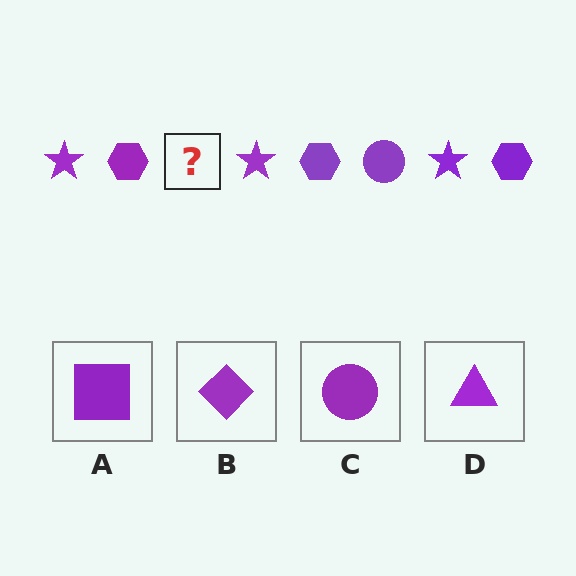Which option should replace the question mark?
Option C.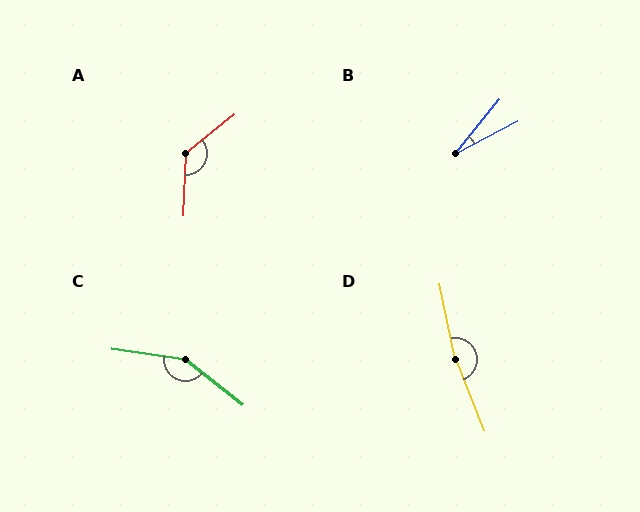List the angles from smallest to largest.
B (23°), A (130°), C (150°), D (170°).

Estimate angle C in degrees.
Approximately 150 degrees.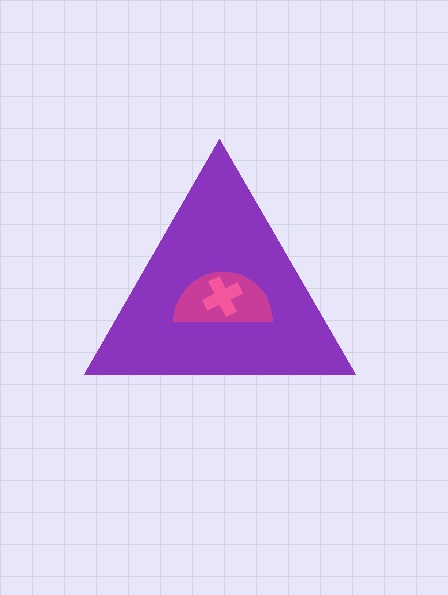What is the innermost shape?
The pink cross.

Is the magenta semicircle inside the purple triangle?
Yes.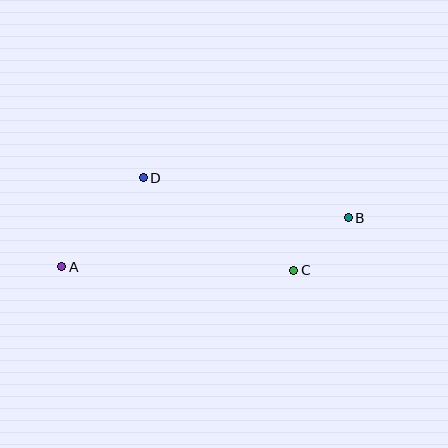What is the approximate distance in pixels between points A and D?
The distance between A and D is approximately 121 pixels.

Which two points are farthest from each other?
Points A and B are farthest from each other.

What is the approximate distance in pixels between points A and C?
The distance between A and C is approximately 232 pixels.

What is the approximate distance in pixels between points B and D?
The distance between B and D is approximately 209 pixels.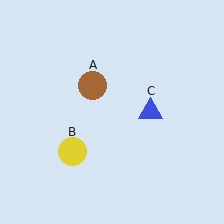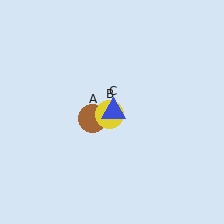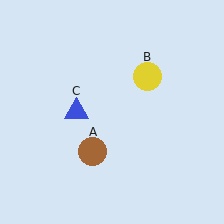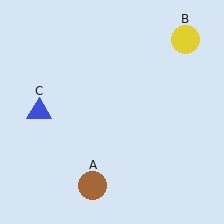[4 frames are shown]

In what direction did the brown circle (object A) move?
The brown circle (object A) moved down.